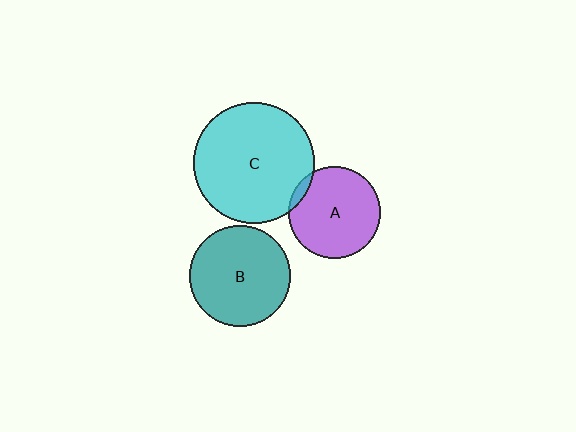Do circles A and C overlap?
Yes.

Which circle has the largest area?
Circle C (cyan).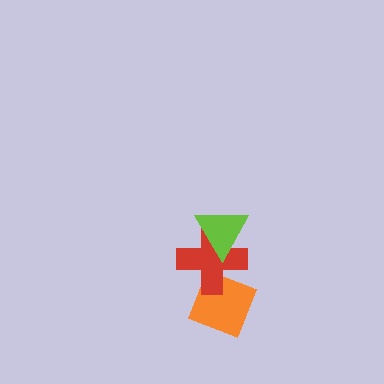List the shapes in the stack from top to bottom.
From top to bottom: the lime triangle, the red cross, the orange diamond.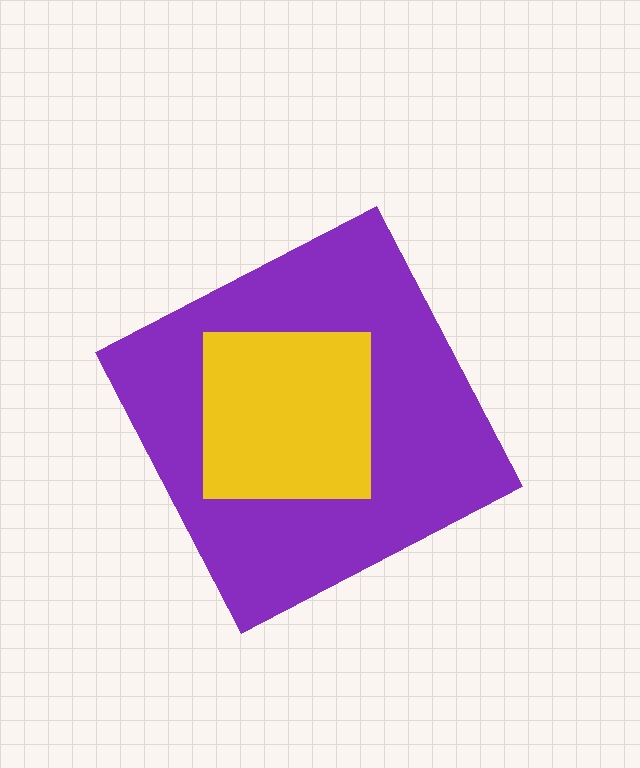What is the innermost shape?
The yellow square.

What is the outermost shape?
The purple diamond.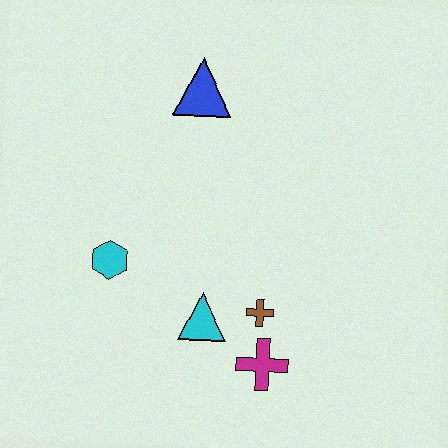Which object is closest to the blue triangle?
The cyan hexagon is closest to the blue triangle.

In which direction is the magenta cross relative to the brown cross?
The magenta cross is below the brown cross.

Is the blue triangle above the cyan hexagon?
Yes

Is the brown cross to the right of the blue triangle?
Yes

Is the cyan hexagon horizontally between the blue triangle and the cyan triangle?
No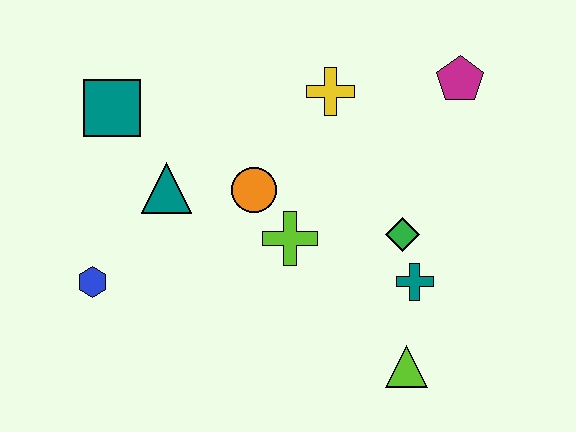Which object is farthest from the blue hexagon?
The magenta pentagon is farthest from the blue hexagon.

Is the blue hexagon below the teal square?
Yes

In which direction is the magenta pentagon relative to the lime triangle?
The magenta pentagon is above the lime triangle.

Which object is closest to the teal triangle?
The orange circle is closest to the teal triangle.